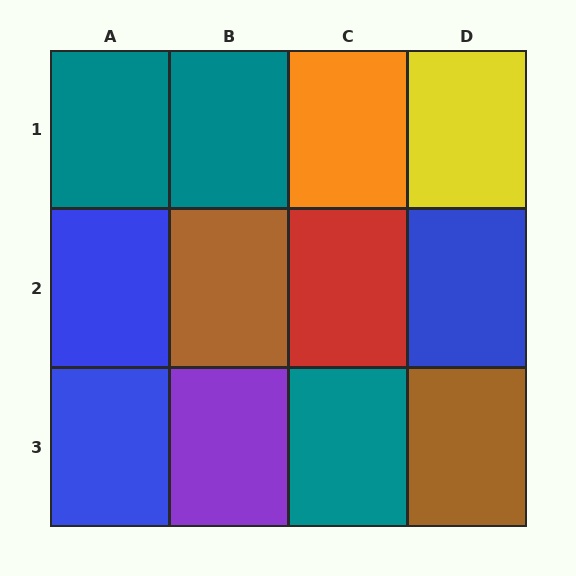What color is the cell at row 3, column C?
Teal.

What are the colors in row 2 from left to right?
Blue, brown, red, blue.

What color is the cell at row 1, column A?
Teal.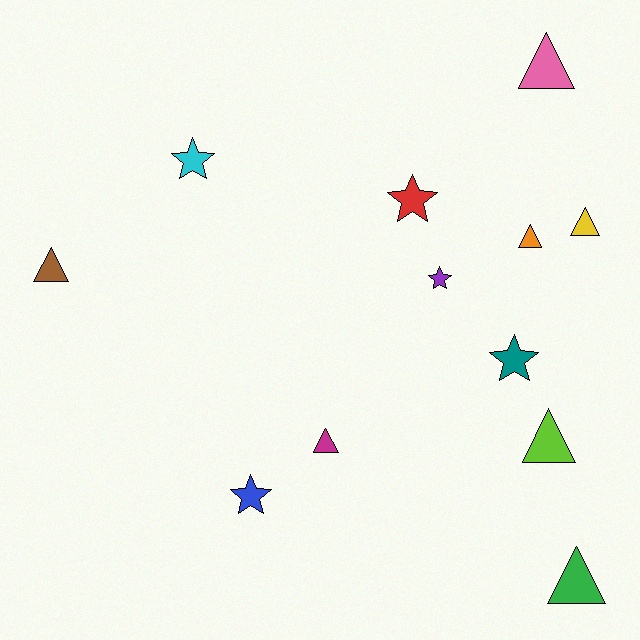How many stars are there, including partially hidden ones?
There are 5 stars.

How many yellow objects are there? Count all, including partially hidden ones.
There is 1 yellow object.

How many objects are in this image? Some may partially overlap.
There are 12 objects.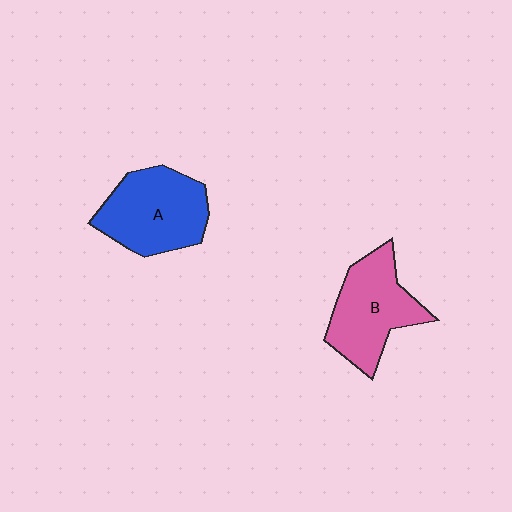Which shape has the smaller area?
Shape B (pink).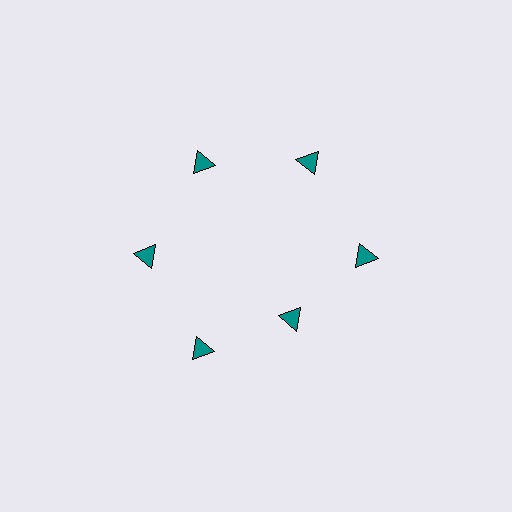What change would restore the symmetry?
The symmetry would be restored by moving it outward, back onto the ring so that all 6 triangles sit at equal angles and equal distance from the center.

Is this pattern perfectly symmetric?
No. The 6 teal triangles are arranged in a ring, but one element near the 5 o'clock position is pulled inward toward the center, breaking the 6-fold rotational symmetry.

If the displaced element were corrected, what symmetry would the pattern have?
It would have 6-fold rotational symmetry — the pattern would map onto itself every 60 degrees.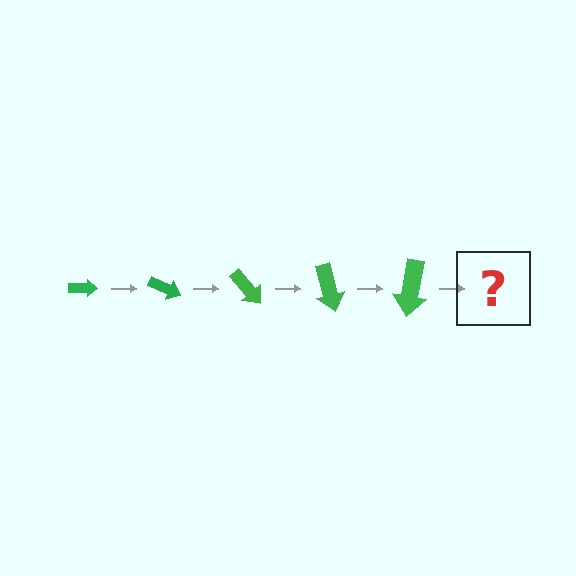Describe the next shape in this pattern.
It should be an arrow, larger than the previous one and rotated 125 degrees from the start.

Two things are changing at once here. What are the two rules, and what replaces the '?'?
The two rules are that the arrow grows larger each step and it rotates 25 degrees each step. The '?' should be an arrow, larger than the previous one and rotated 125 degrees from the start.